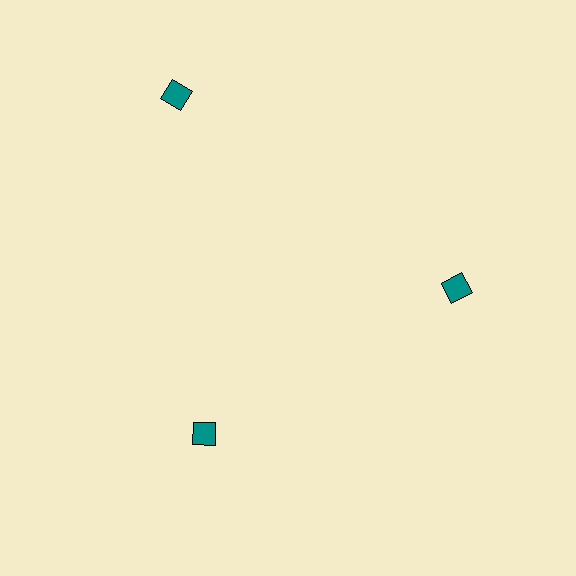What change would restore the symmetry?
The symmetry would be restored by moving it inward, back onto the ring so that all 3 diamonds sit at equal angles and equal distance from the center.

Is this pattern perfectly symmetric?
No. The 3 teal diamonds are arranged in a ring, but one element near the 11 o'clock position is pushed outward from the center, breaking the 3-fold rotational symmetry.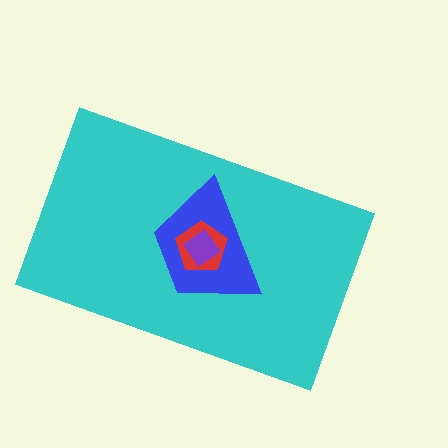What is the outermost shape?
The cyan rectangle.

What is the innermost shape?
The purple diamond.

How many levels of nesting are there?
4.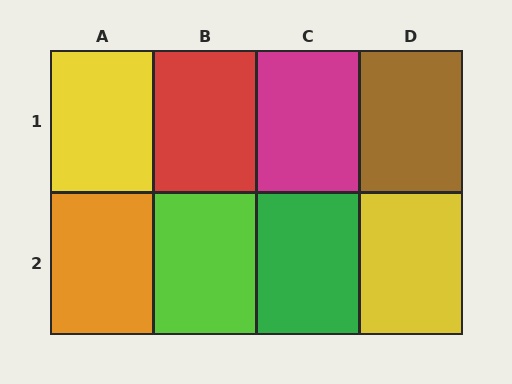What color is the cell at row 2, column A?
Orange.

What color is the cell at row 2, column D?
Yellow.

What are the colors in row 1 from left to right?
Yellow, red, magenta, brown.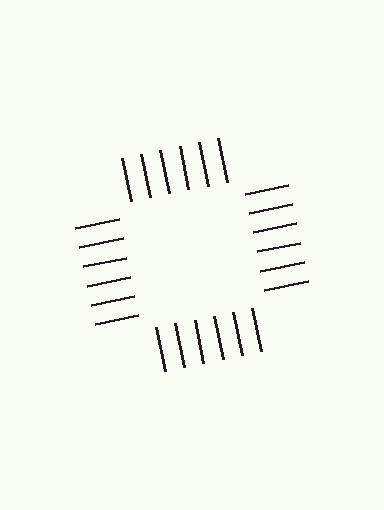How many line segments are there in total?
24 — 6 along each of the 4 edges.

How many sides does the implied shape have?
4 sides — the line-ends trace a square.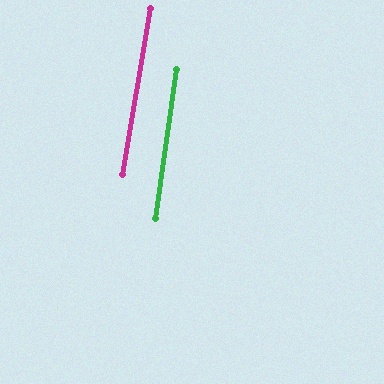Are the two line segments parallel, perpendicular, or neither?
Parallel — their directions differ by only 1.4°.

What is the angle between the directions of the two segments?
Approximately 1 degree.